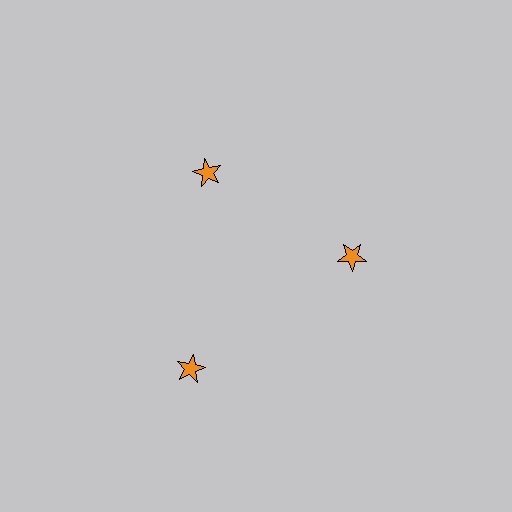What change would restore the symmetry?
The symmetry would be restored by moving it inward, back onto the ring so that all 3 stars sit at equal angles and equal distance from the center.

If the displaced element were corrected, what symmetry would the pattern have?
It would have 3-fold rotational symmetry — the pattern would map onto itself every 120 degrees.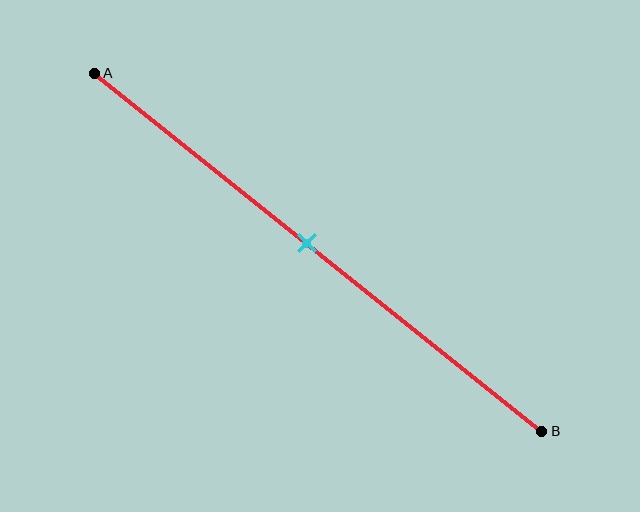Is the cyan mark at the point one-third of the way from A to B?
No, the mark is at about 50% from A, not at the 33% one-third point.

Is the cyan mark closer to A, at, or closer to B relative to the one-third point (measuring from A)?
The cyan mark is closer to point B than the one-third point of segment AB.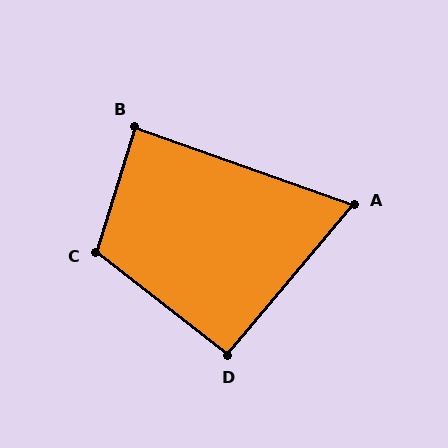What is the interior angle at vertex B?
Approximately 88 degrees (approximately right).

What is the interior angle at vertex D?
Approximately 92 degrees (approximately right).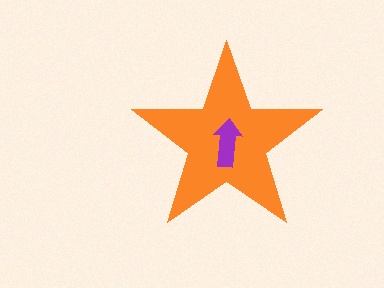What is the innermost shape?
The purple arrow.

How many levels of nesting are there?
2.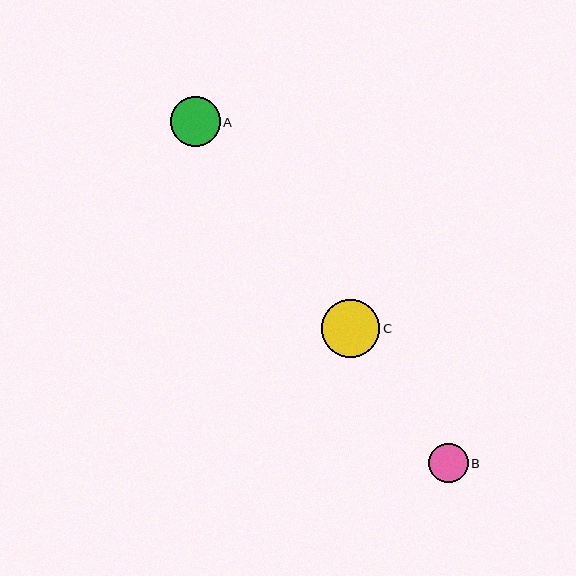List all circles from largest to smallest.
From largest to smallest: C, A, B.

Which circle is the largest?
Circle C is the largest with a size of approximately 58 pixels.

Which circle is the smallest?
Circle B is the smallest with a size of approximately 40 pixels.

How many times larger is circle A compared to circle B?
Circle A is approximately 1.2 times the size of circle B.